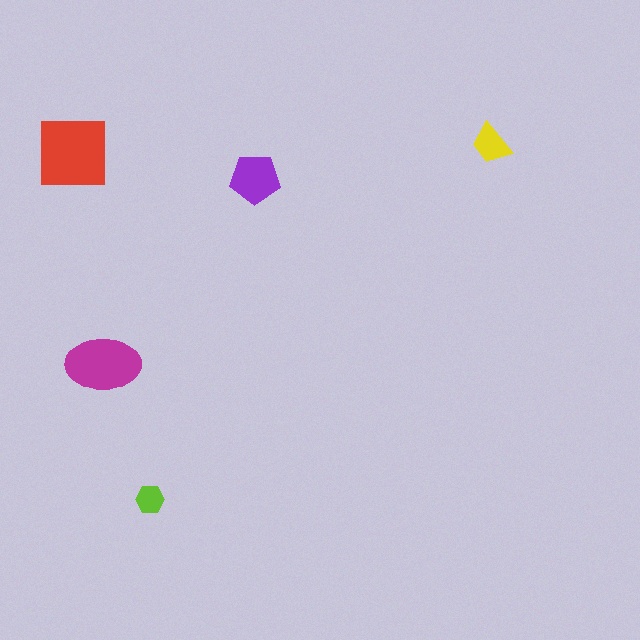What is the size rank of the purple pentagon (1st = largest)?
3rd.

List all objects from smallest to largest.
The lime hexagon, the yellow trapezoid, the purple pentagon, the magenta ellipse, the red square.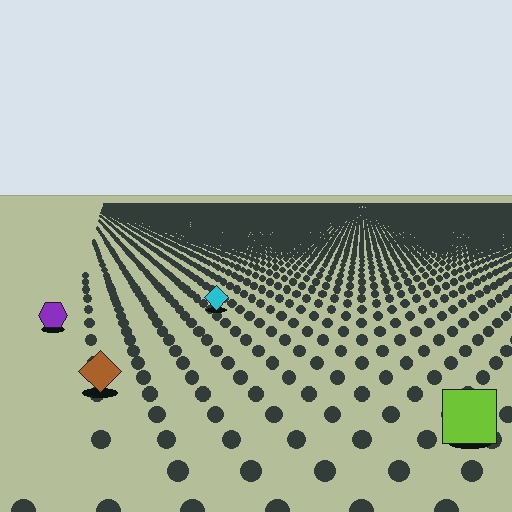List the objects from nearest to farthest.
From nearest to farthest: the lime square, the brown diamond, the purple hexagon, the cyan diamond.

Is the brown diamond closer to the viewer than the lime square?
No. The lime square is closer — you can tell from the texture gradient: the ground texture is coarser near it.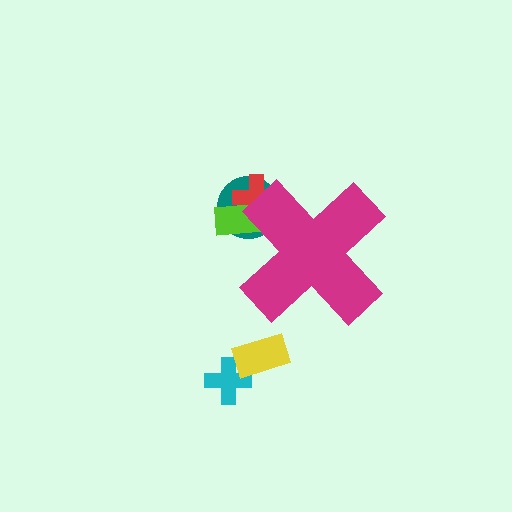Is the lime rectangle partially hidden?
Yes, the lime rectangle is partially hidden behind the magenta cross.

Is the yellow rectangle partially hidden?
No, the yellow rectangle is fully visible.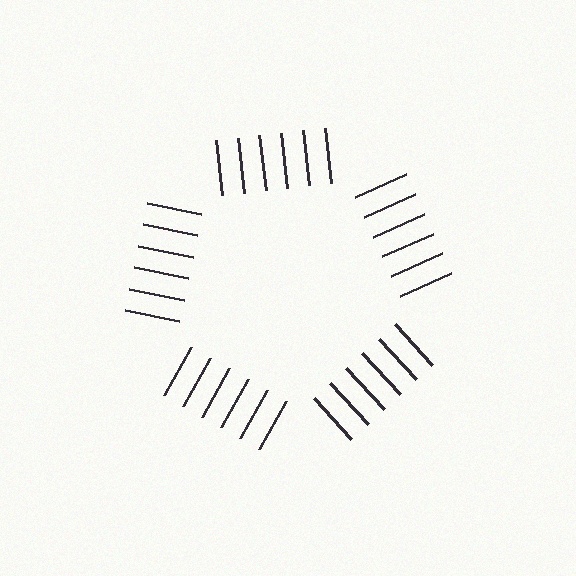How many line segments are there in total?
30 — 6 along each of the 5 edges.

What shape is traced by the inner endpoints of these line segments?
An illusory pentagon — the line segments terminate on its edges but no continuous stroke is drawn.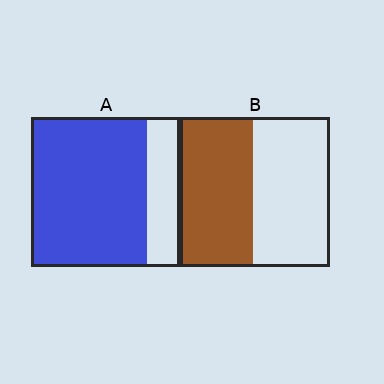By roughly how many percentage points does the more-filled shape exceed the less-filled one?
By roughly 30 percentage points (A over B).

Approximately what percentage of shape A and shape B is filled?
A is approximately 80% and B is approximately 50%.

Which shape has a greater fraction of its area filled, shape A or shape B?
Shape A.